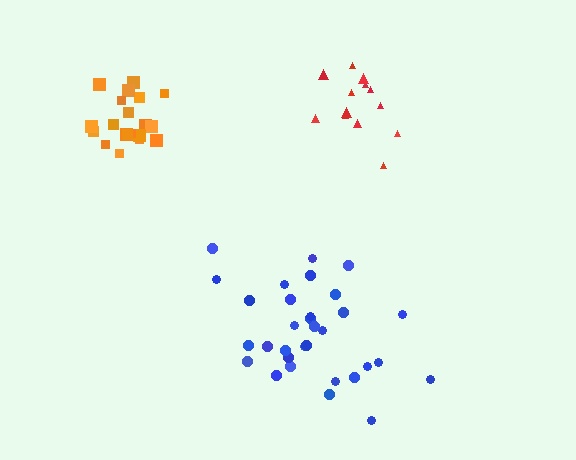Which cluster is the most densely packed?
Orange.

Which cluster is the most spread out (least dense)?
Blue.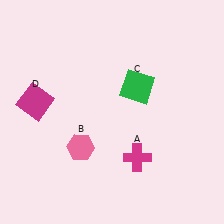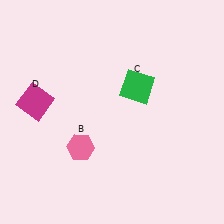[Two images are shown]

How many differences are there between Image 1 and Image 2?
There is 1 difference between the two images.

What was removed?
The magenta cross (A) was removed in Image 2.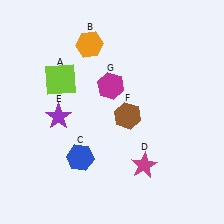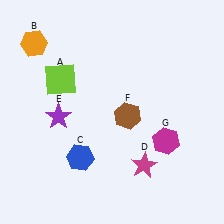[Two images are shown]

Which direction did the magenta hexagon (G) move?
The magenta hexagon (G) moved right.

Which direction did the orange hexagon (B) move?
The orange hexagon (B) moved left.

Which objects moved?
The objects that moved are: the orange hexagon (B), the magenta hexagon (G).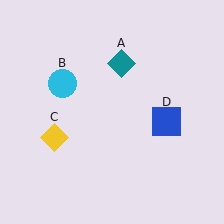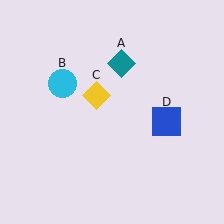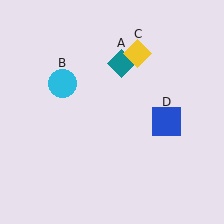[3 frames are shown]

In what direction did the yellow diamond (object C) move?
The yellow diamond (object C) moved up and to the right.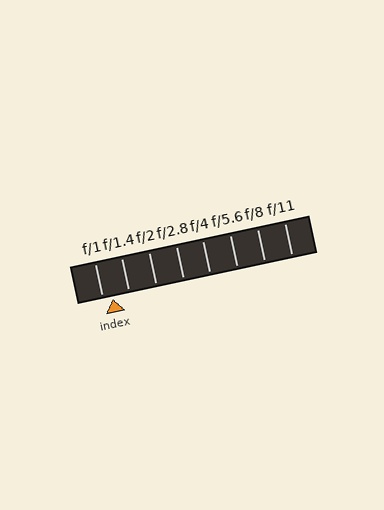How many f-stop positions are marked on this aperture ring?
There are 8 f-stop positions marked.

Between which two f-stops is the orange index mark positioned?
The index mark is between f/1 and f/1.4.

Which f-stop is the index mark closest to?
The index mark is closest to f/1.